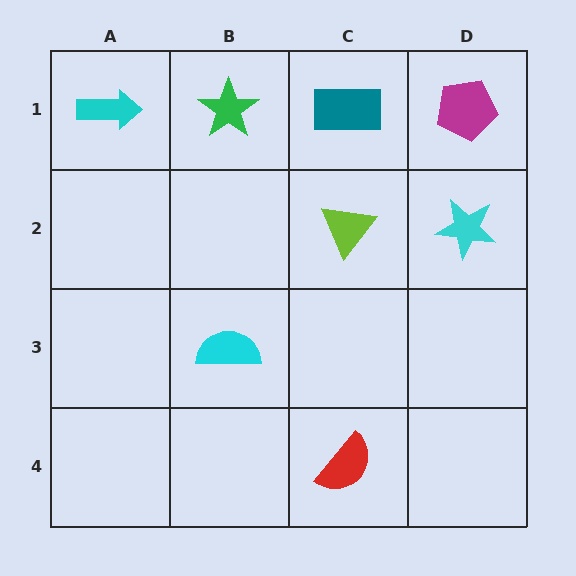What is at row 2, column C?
A lime triangle.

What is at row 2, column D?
A cyan star.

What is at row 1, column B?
A green star.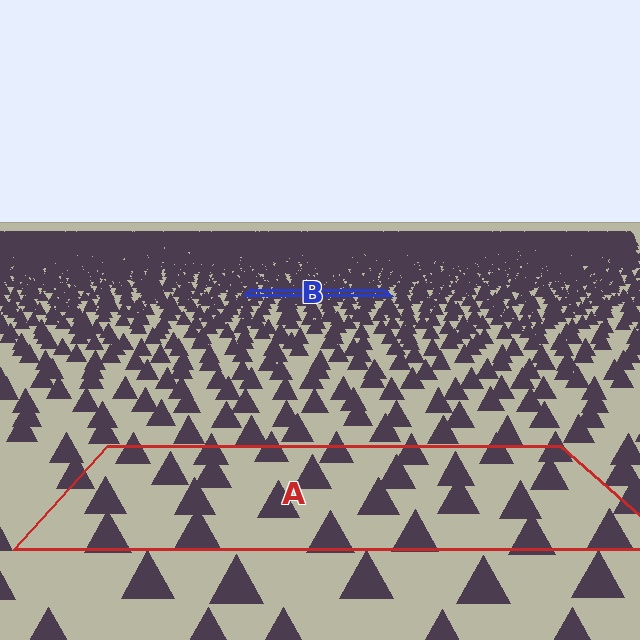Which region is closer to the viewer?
Region A is closer. The texture elements there are larger and more spread out.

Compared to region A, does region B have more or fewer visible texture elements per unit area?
Region B has more texture elements per unit area — they are packed more densely because it is farther away.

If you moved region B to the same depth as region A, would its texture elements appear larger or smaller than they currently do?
They would appear larger. At a closer depth, the same texture elements are projected at a bigger on-screen size.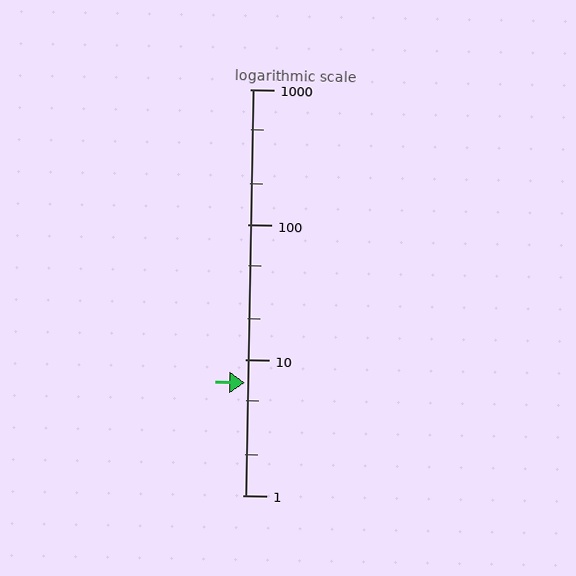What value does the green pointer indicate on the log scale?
The pointer indicates approximately 6.8.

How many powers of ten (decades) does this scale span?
The scale spans 3 decades, from 1 to 1000.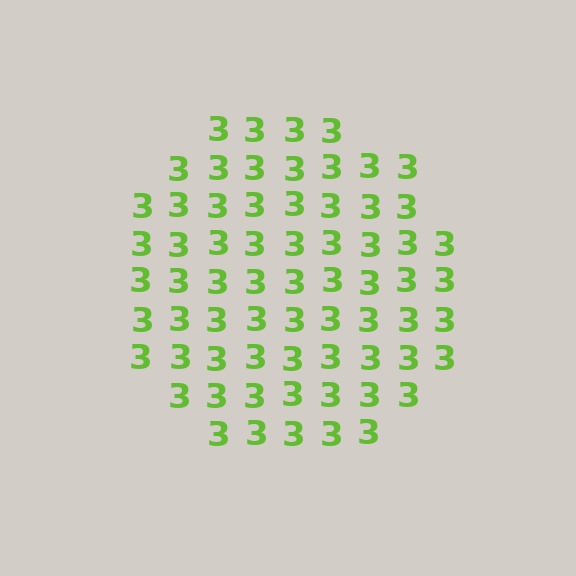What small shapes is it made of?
It is made of small digit 3's.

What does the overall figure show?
The overall figure shows a circle.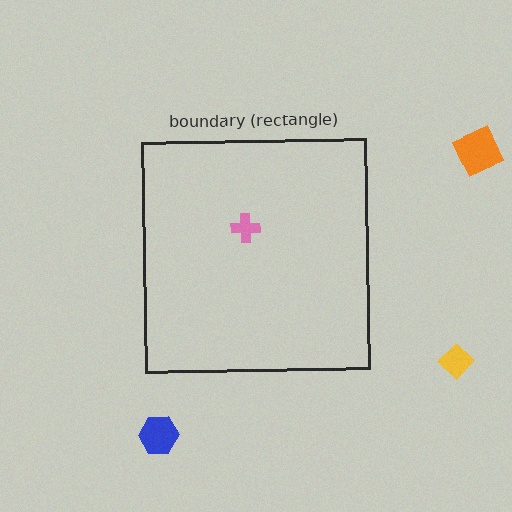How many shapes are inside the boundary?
1 inside, 3 outside.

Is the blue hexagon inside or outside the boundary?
Outside.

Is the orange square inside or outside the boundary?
Outside.